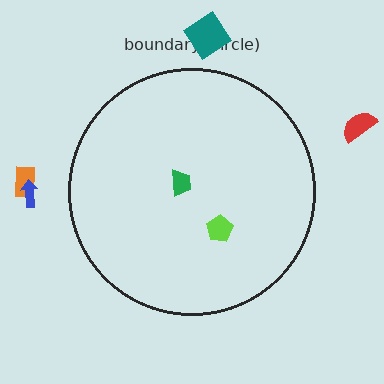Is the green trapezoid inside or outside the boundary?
Inside.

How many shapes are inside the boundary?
2 inside, 4 outside.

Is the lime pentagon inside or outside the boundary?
Inside.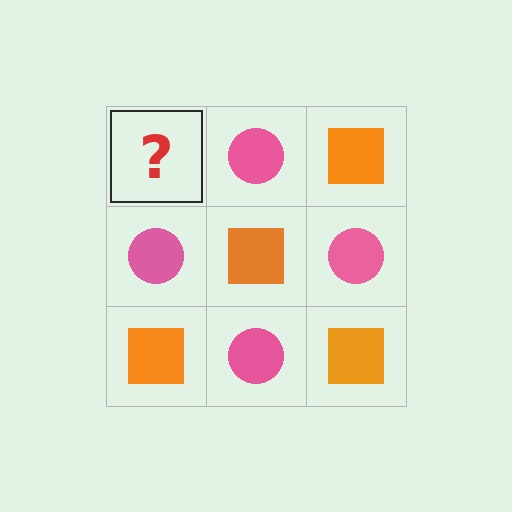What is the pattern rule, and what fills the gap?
The rule is that it alternates orange square and pink circle in a checkerboard pattern. The gap should be filled with an orange square.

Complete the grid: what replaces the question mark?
The question mark should be replaced with an orange square.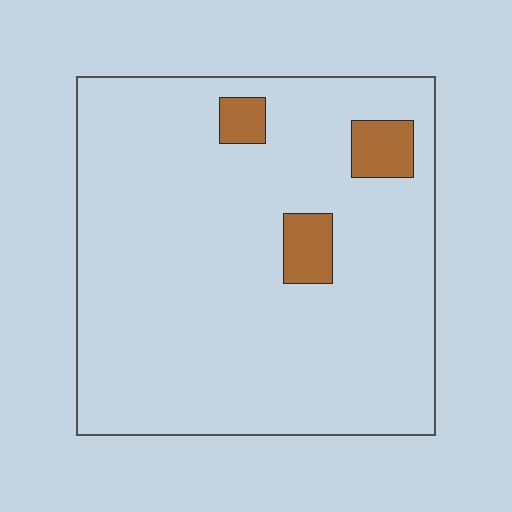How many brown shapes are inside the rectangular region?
3.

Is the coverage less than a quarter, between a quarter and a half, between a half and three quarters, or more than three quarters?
Less than a quarter.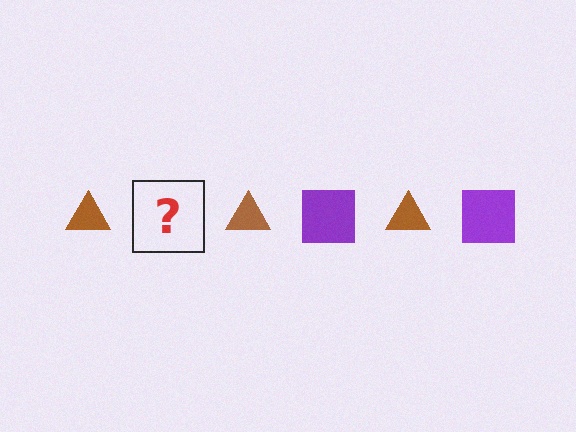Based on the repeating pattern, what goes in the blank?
The blank should be a purple square.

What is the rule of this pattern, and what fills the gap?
The rule is that the pattern alternates between brown triangle and purple square. The gap should be filled with a purple square.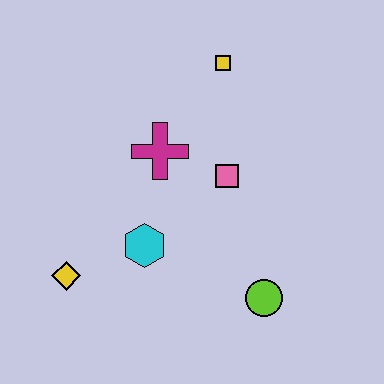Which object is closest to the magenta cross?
The pink square is closest to the magenta cross.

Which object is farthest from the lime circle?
The yellow square is farthest from the lime circle.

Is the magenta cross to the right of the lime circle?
No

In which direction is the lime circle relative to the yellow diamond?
The lime circle is to the right of the yellow diamond.